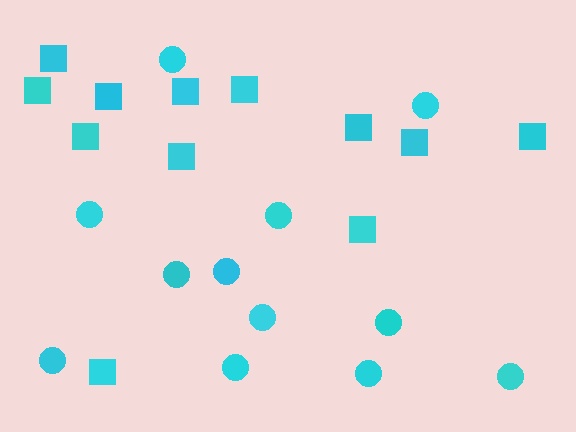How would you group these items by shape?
There are 2 groups: one group of squares (12) and one group of circles (12).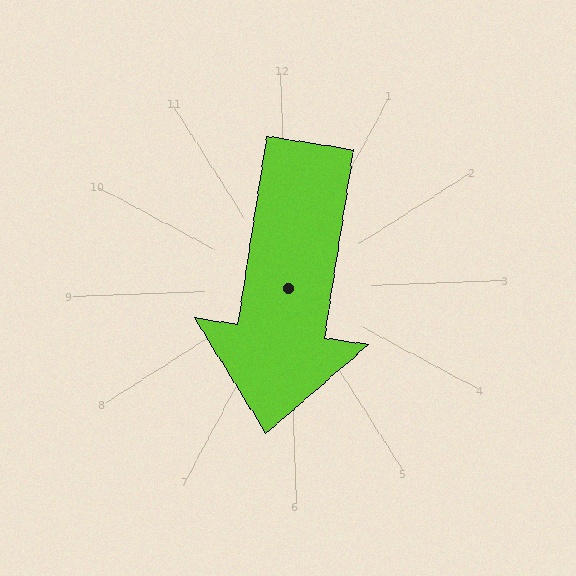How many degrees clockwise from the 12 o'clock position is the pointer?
Approximately 191 degrees.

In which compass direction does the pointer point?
South.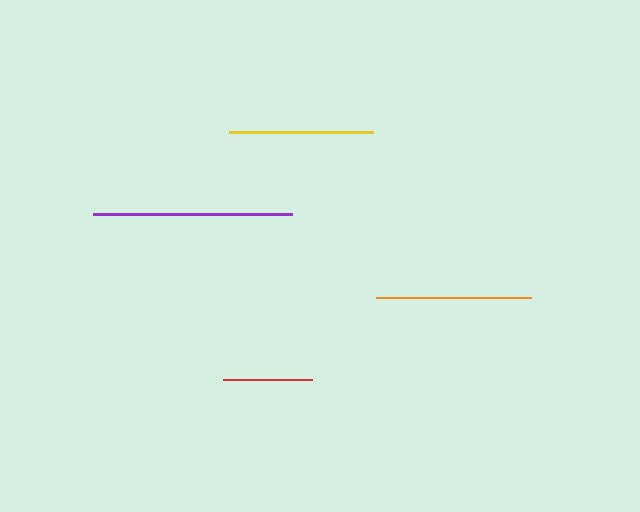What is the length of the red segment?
The red segment is approximately 89 pixels long.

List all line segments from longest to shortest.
From longest to shortest: purple, orange, yellow, red.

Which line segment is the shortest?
The red line is the shortest at approximately 89 pixels.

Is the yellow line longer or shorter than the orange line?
The orange line is longer than the yellow line.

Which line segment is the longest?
The purple line is the longest at approximately 198 pixels.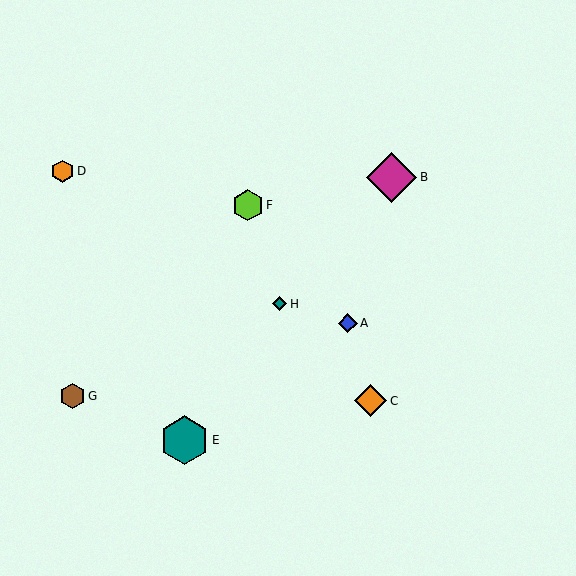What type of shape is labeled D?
Shape D is an orange hexagon.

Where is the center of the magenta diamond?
The center of the magenta diamond is at (391, 177).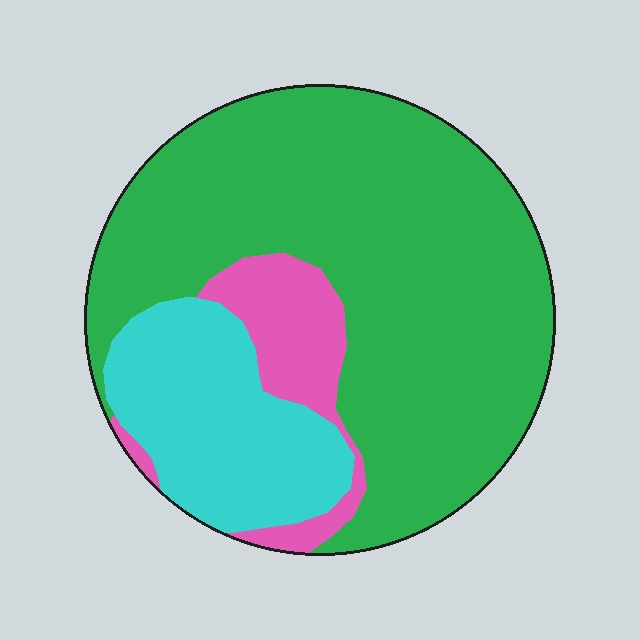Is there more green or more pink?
Green.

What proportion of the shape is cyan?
Cyan covers 21% of the shape.